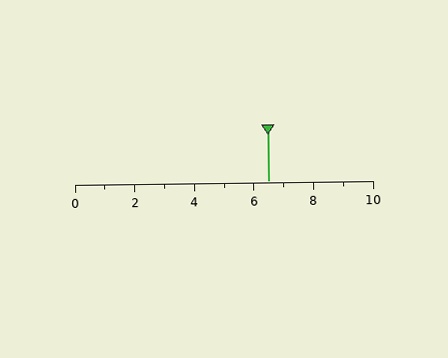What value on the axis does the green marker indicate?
The marker indicates approximately 6.5.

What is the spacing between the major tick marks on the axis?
The major ticks are spaced 2 apart.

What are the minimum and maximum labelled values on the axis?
The axis runs from 0 to 10.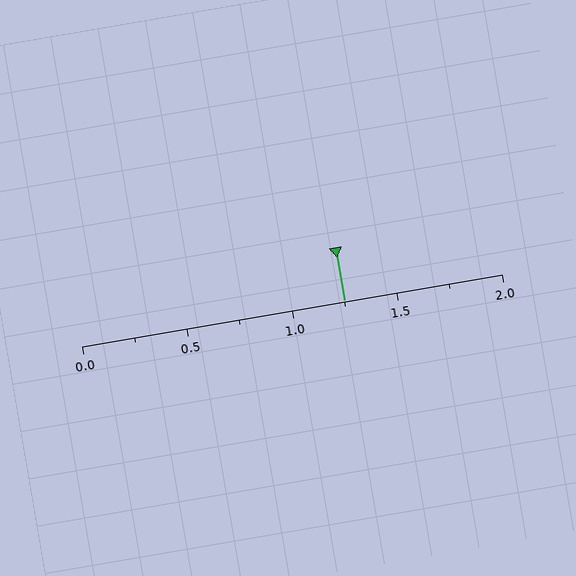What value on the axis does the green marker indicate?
The marker indicates approximately 1.25.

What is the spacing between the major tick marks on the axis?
The major ticks are spaced 0.5 apart.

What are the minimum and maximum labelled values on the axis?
The axis runs from 0.0 to 2.0.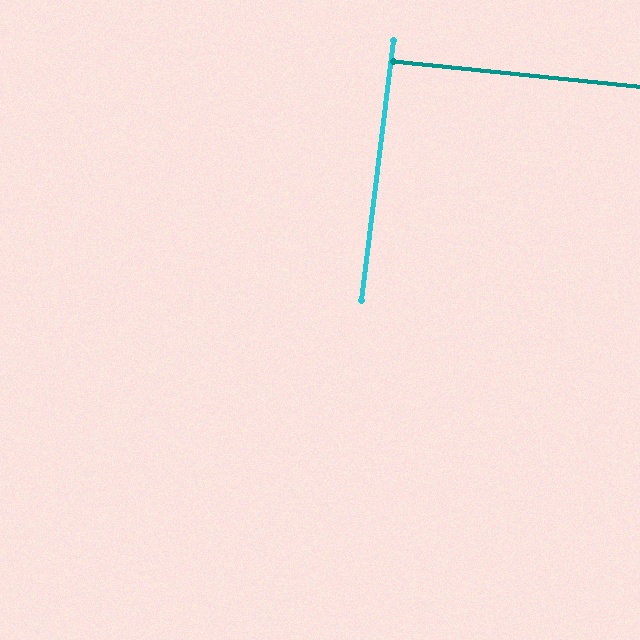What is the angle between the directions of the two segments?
Approximately 89 degrees.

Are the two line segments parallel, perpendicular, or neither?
Perpendicular — they meet at approximately 89°.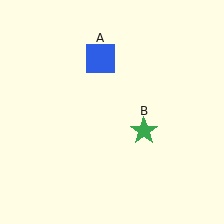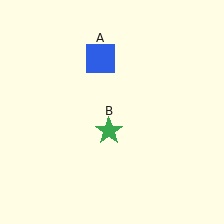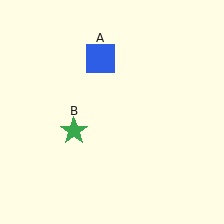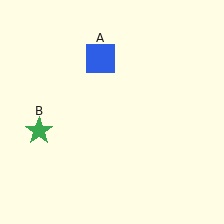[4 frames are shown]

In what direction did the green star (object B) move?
The green star (object B) moved left.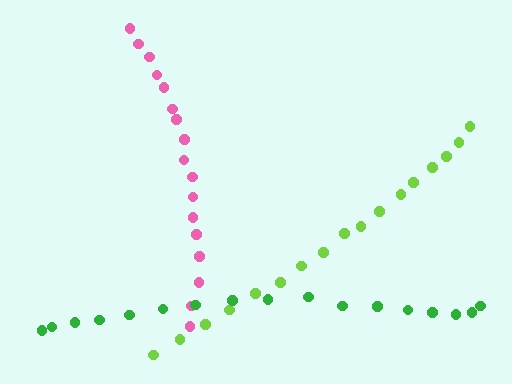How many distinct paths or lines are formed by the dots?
There are 3 distinct paths.